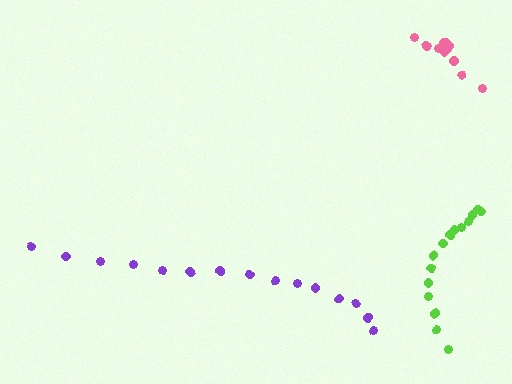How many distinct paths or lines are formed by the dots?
There are 3 distinct paths.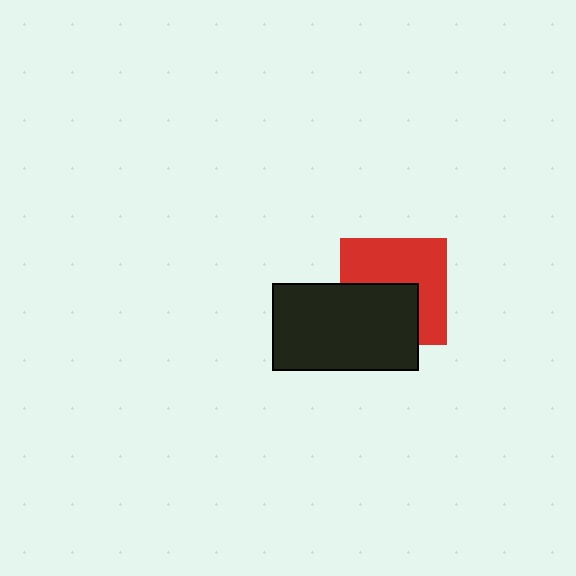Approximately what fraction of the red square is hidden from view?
Roughly 43% of the red square is hidden behind the black rectangle.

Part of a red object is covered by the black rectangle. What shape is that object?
It is a square.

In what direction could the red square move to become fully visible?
The red square could move up. That would shift it out from behind the black rectangle entirely.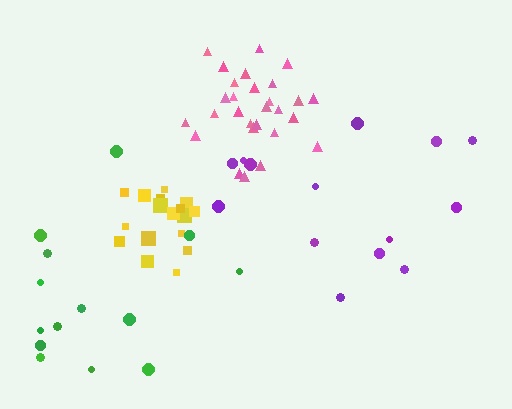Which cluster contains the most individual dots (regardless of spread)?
Pink (28).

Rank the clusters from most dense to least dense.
pink, yellow, green, purple.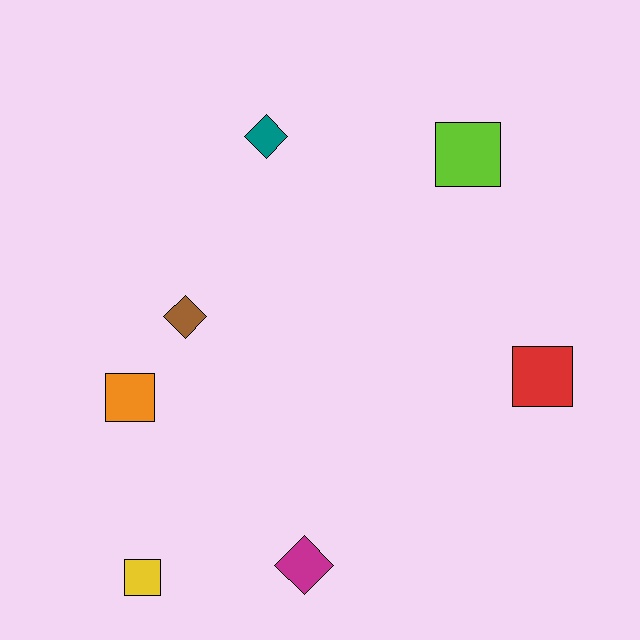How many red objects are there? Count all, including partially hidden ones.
There is 1 red object.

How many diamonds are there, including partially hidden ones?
There are 3 diamonds.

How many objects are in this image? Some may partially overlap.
There are 7 objects.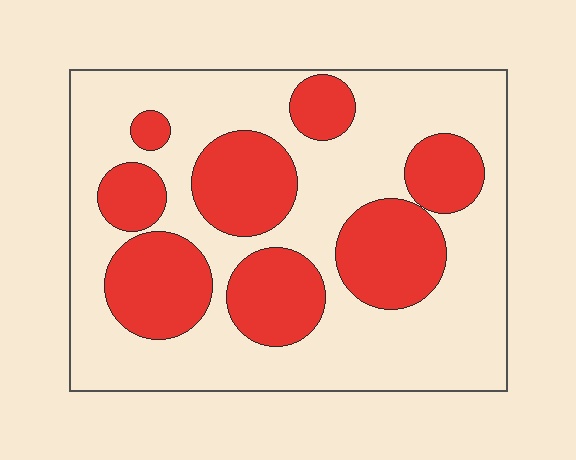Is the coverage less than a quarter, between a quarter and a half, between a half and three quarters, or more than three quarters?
Between a quarter and a half.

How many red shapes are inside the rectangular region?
8.